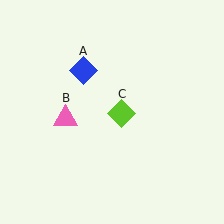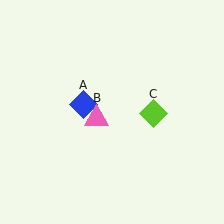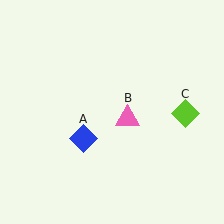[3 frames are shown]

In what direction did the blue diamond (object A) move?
The blue diamond (object A) moved down.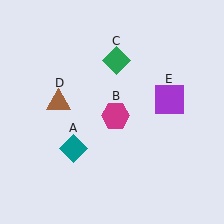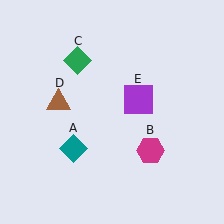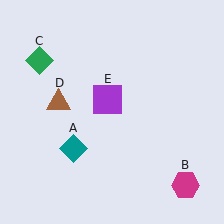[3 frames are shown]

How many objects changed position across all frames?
3 objects changed position: magenta hexagon (object B), green diamond (object C), purple square (object E).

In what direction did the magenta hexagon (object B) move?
The magenta hexagon (object B) moved down and to the right.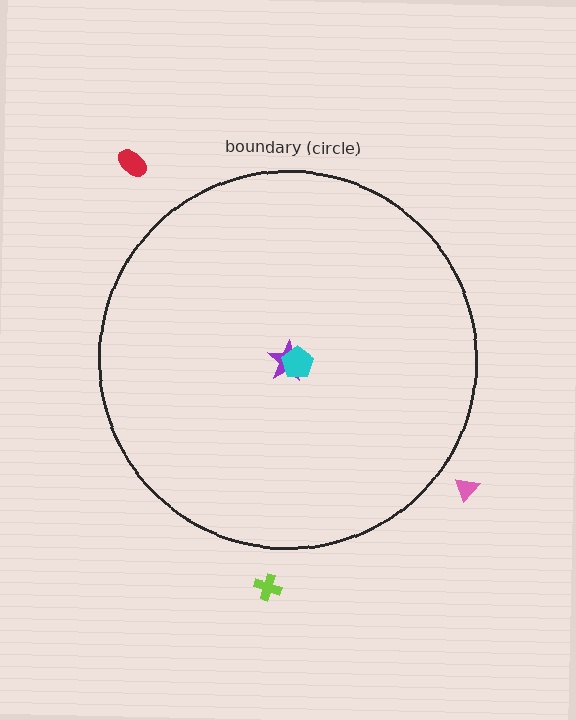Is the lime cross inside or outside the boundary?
Outside.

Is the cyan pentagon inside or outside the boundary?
Inside.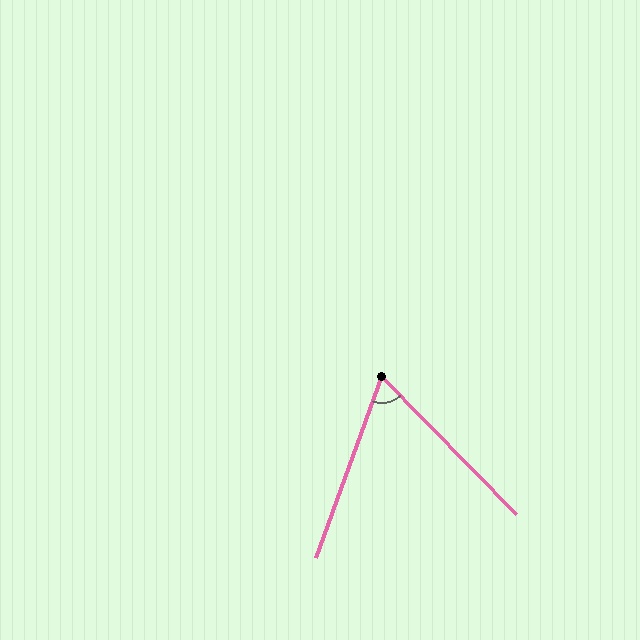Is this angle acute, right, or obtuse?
It is acute.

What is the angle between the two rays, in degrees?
Approximately 64 degrees.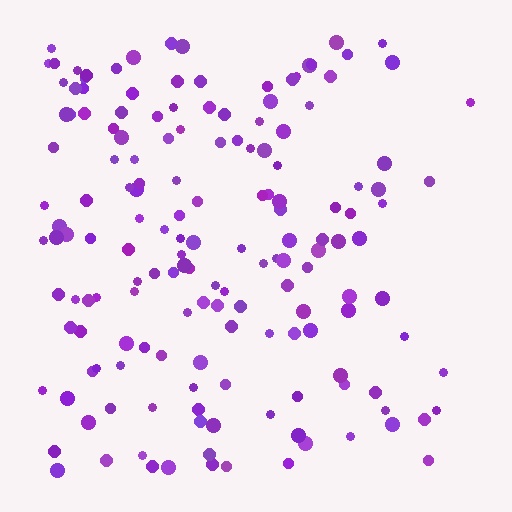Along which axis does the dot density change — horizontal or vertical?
Horizontal.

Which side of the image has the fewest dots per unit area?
The right.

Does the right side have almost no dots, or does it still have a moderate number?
Still a moderate number, just noticeably fewer than the left.